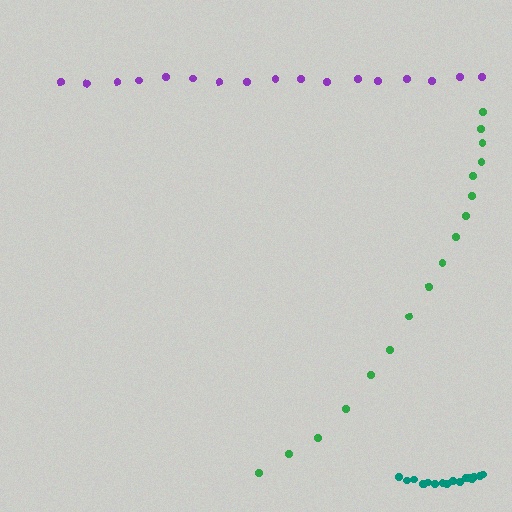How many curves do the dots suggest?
There are 3 distinct paths.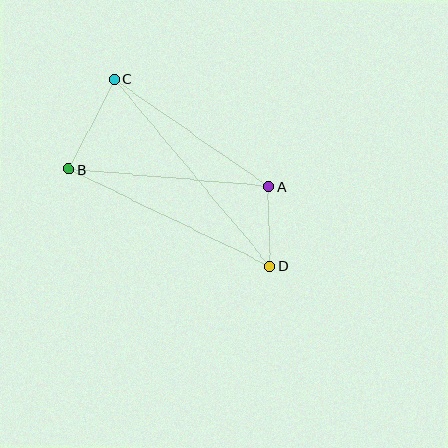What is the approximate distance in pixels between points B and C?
The distance between B and C is approximately 101 pixels.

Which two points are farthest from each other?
Points C and D are farthest from each other.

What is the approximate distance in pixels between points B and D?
The distance between B and D is approximately 224 pixels.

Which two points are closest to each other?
Points A and D are closest to each other.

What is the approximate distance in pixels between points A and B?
The distance between A and B is approximately 200 pixels.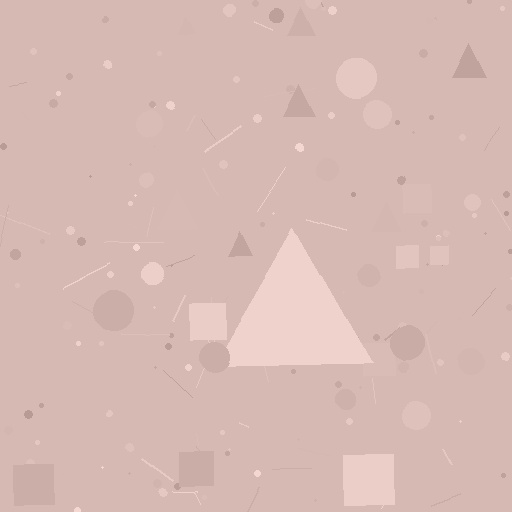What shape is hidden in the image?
A triangle is hidden in the image.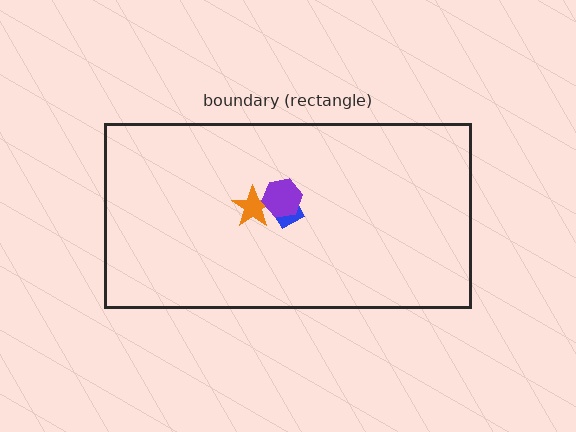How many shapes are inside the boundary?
3 inside, 0 outside.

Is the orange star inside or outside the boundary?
Inside.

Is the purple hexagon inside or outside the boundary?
Inside.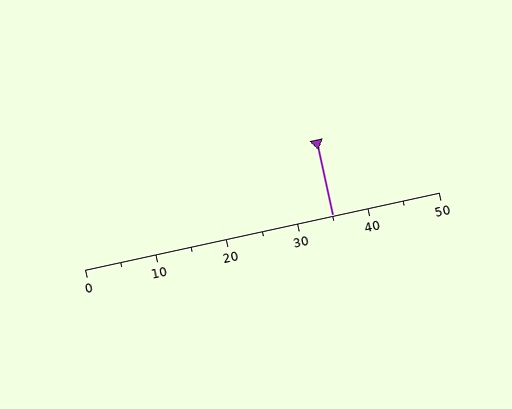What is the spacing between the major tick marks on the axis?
The major ticks are spaced 10 apart.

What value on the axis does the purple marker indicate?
The marker indicates approximately 35.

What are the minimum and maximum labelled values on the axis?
The axis runs from 0 to 50.